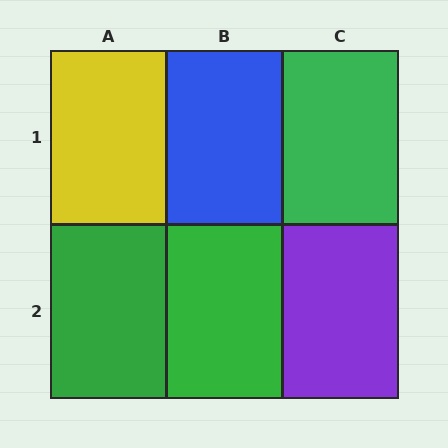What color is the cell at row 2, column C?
Purple.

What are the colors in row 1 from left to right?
Yellow, blue, green.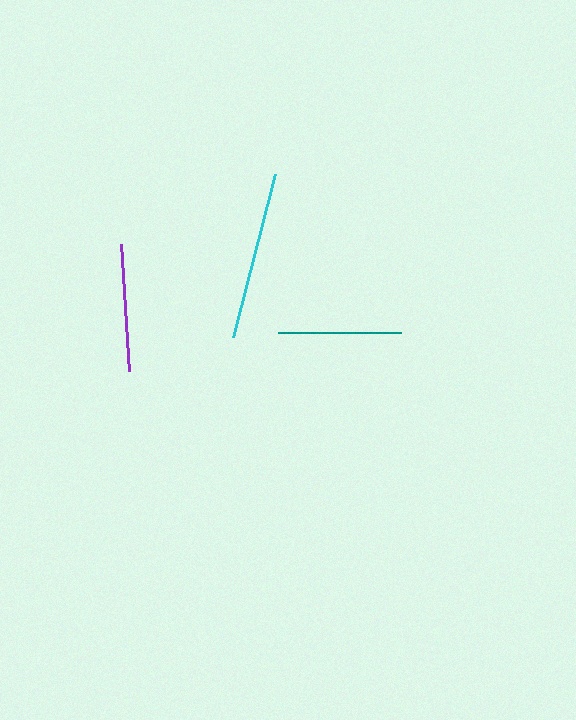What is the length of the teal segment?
The teal segment is approximately 123 pixels long.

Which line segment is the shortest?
The teal line is the shortest at approximately 123 pixels.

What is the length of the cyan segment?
The cyan segment is approximately 168 pixels long.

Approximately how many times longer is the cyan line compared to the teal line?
The cyan line is approximately 1.4 times the length of the teal line.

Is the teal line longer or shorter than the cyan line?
The cyan line is longer than the teal line.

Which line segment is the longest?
The cyan line is the longest at approximately 168 pixels.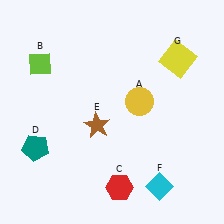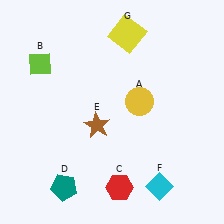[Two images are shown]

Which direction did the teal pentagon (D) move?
The teal pentagon (D) moved down.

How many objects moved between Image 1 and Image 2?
2 objects moved between the two images.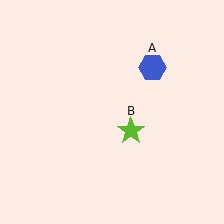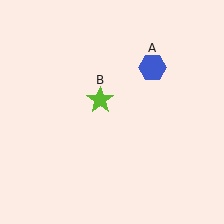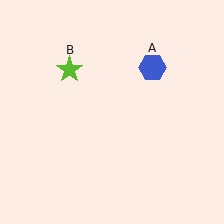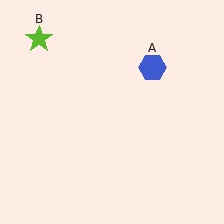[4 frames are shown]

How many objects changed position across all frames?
1 object changed position: lime star (object B).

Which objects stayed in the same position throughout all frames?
Blue hexagon (object A) remained stationary.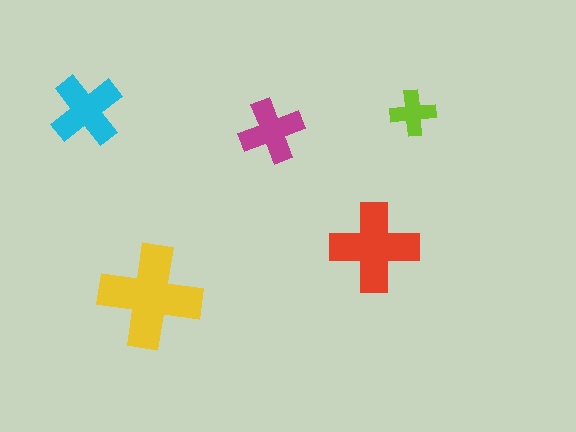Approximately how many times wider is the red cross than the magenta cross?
About 1.5 times wider.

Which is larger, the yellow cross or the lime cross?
The yellow one.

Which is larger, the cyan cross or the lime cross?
The cyan one.